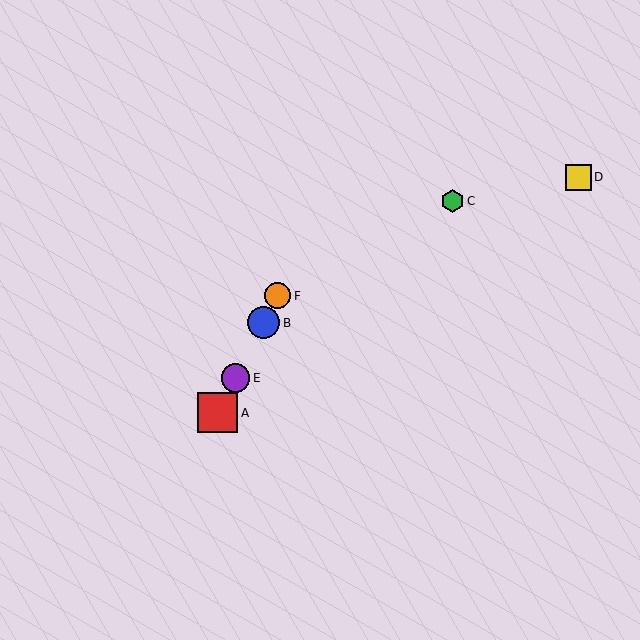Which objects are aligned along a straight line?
Objects A, B, E, F are aligned along a straight line.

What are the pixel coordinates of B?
Object B is at (264, 323).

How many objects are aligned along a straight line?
4 objects (A, B, E, F) are aligned along a straight line.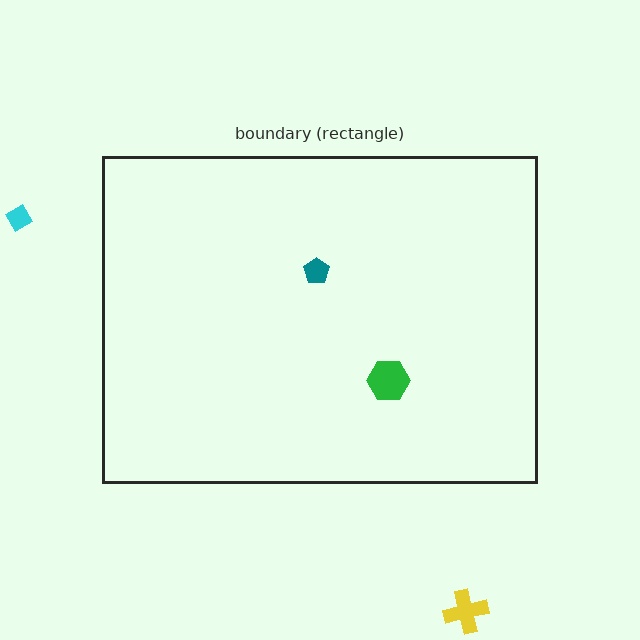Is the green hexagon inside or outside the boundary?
Inside.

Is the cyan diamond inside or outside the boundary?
Outside.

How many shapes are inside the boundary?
2 inside, 2 outside.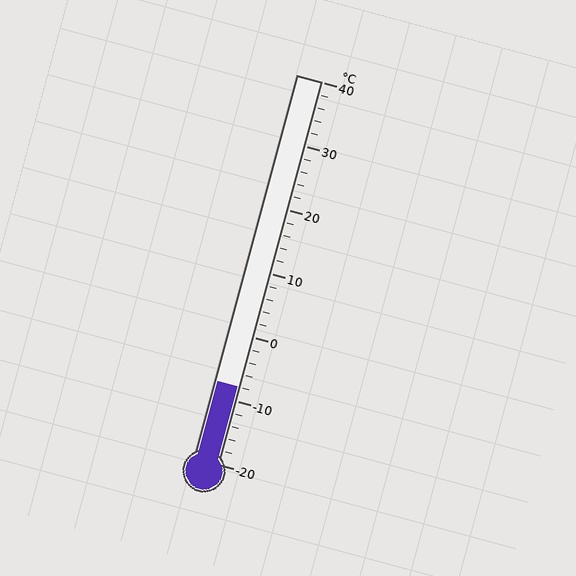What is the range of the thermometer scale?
The thermometer scale ranges from -20°C to 40°C.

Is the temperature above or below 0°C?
The temperature is below 0°C.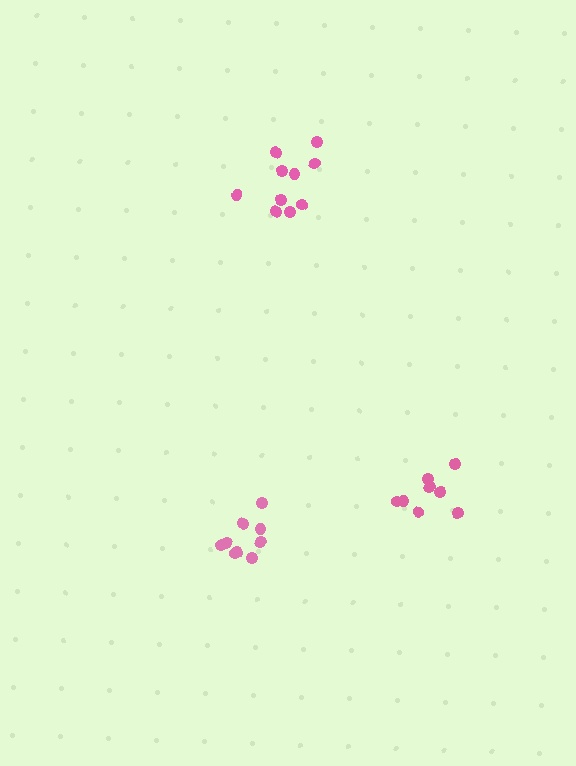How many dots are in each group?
Group 1: 9 dots, Group 2: 10 dots, Group 3: 8 dots (27 total).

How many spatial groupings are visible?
There are 3 spatial groupings.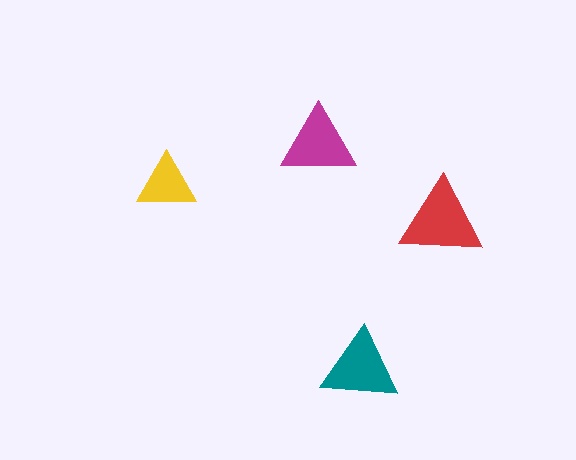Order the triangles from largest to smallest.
the red one, the teal one, the magenta one, the yellow one.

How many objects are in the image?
There are 4 objects in the image.